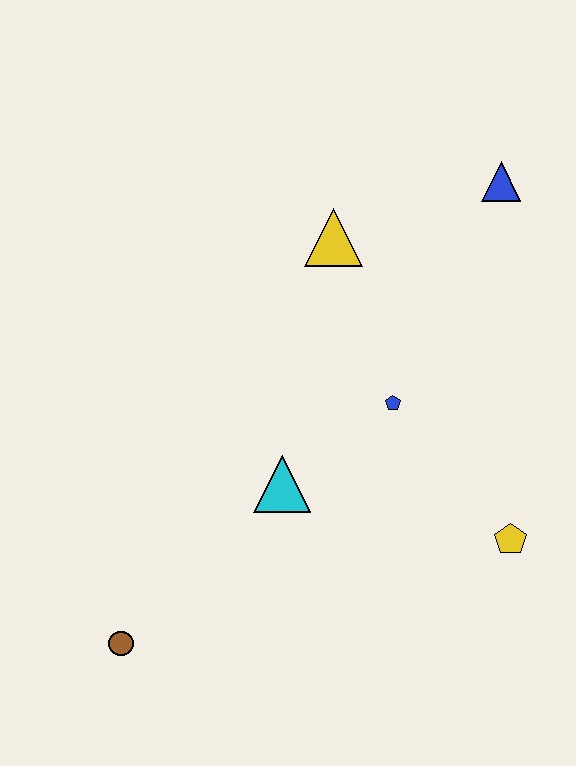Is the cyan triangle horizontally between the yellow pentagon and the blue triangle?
No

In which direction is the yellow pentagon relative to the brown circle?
The yellow pentagon is to the right of the brown circle.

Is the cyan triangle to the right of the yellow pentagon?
No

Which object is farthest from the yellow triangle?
The brown circle is farthest from the yellow triangle.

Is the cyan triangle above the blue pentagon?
No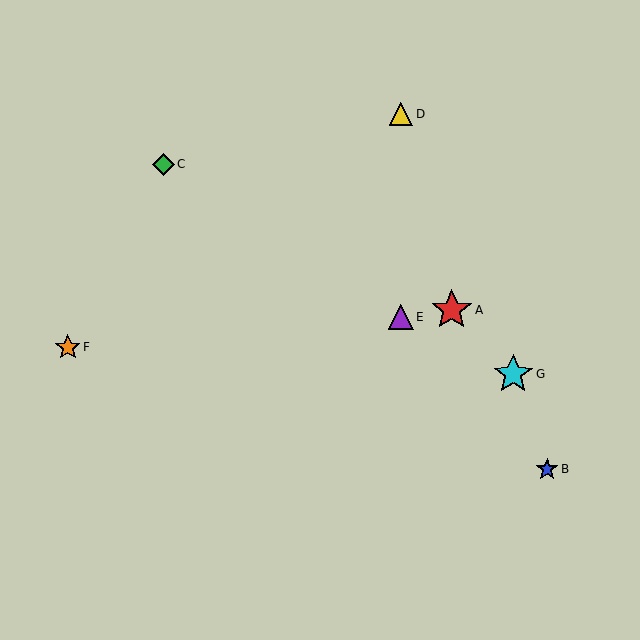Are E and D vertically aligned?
Yes, both are at x≈401.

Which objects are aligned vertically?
Objects D, E are aligned vertically.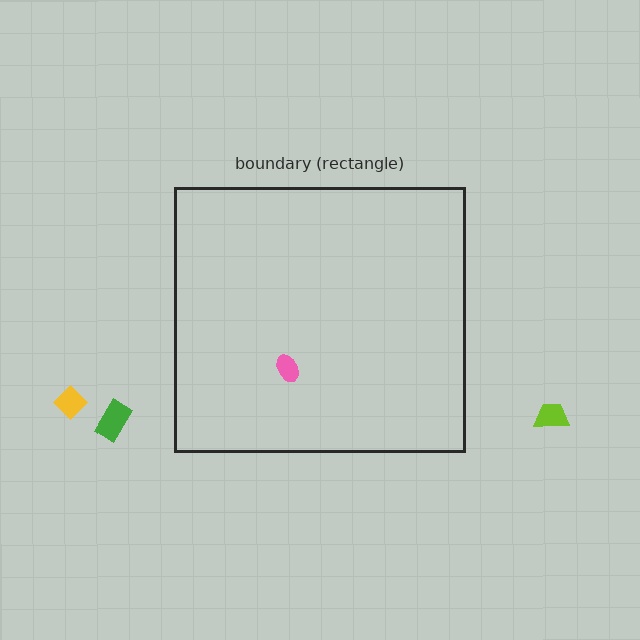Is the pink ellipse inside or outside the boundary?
Inside.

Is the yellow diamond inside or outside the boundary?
Outside.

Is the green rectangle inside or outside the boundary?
Outside.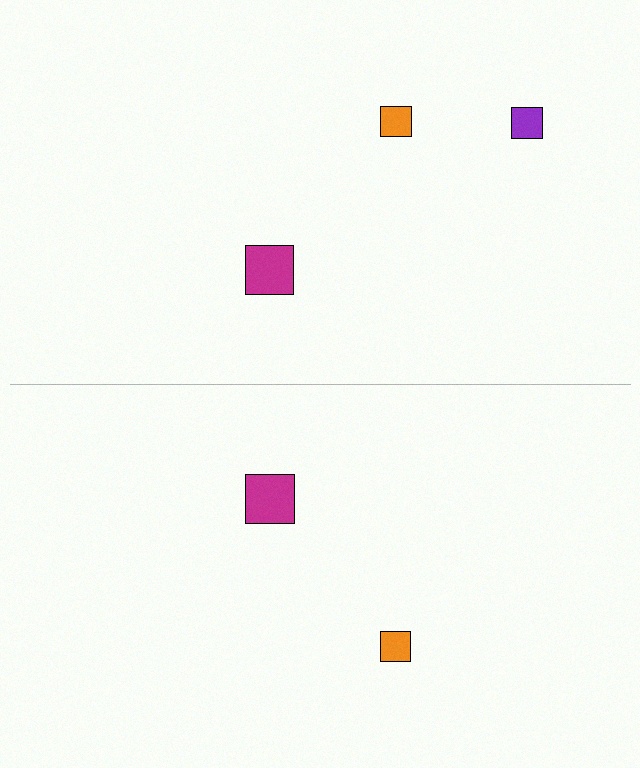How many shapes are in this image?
There are 5 shapes in this image.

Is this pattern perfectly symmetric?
No, the pattern is not perfectly symmetric. A purple square is missing from the bottom side.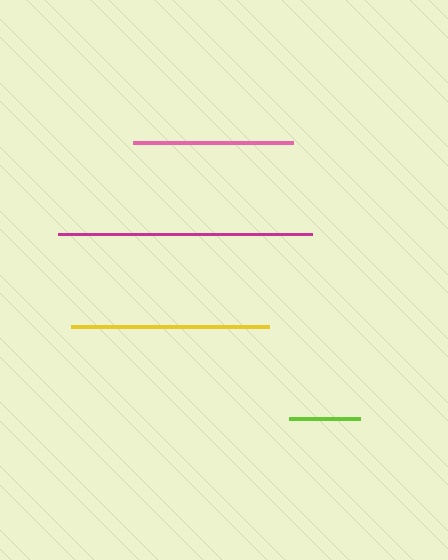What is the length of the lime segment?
The lime segment is approximately 71 pixels long.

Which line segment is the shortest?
The lime line is the shortest at approximately 71 pixels.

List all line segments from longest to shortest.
From longest to shortest: magenta, yellow, pink, lime.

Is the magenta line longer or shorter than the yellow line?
The magenta line is longer than the yellow line.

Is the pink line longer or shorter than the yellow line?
The yellow line is longer than the pink line.